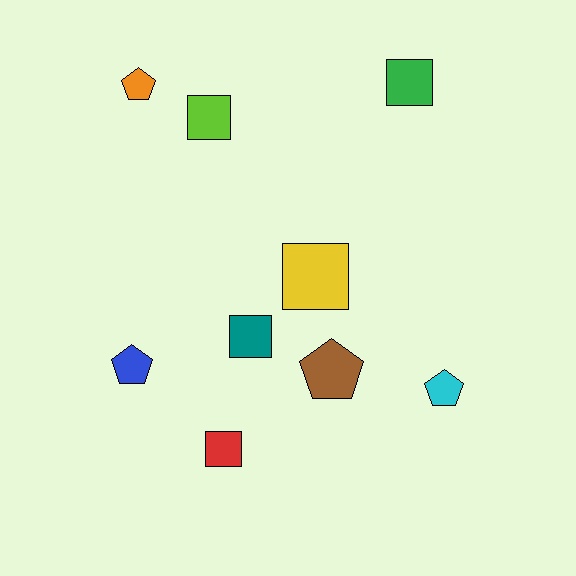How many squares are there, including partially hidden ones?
There are 5 squares.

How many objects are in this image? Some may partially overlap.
There are 9 objects.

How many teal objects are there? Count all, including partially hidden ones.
There is 1 teal object.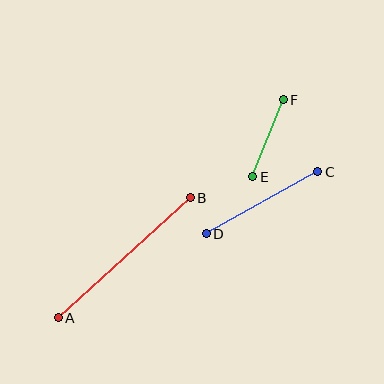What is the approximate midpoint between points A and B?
The midpoint is at approximately (124, 258) pixels.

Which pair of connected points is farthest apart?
Points A and B are farthest apart.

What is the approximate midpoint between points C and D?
The midpoint is at approximately (262, 203) pixels.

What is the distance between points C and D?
The distance is approximately 127 pixels.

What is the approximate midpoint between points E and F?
The midpoint is at approximately (268, 138) pixels.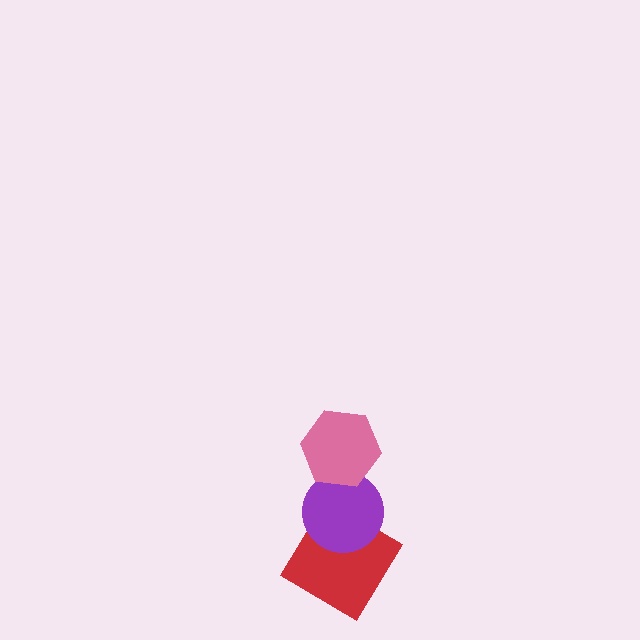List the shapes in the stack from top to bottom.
From top to bottom: the pink hexagon, the purple circle, the red diamond.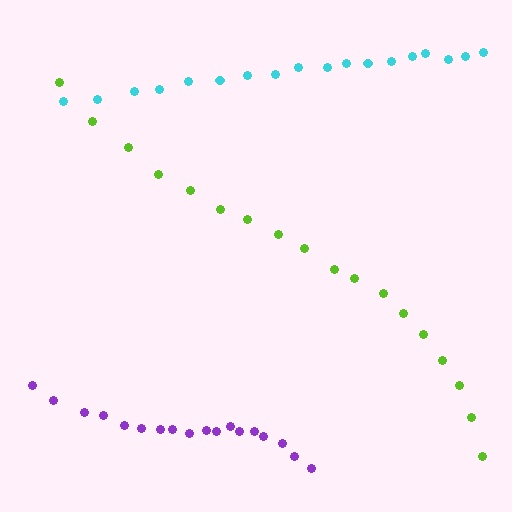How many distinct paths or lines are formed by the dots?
There are 3 distinct paths.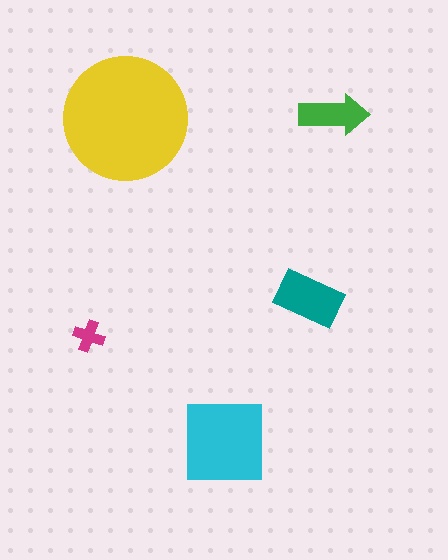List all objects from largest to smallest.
The yellow circle, the cyan square, the teal rectangle, the green arrow, the magenta cross.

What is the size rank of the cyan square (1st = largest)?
2nd.